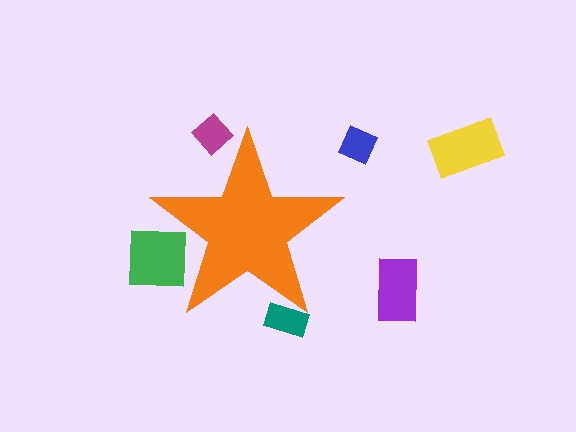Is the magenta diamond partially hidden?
Yes, the magenta diamond is partially hidden behind the orange star.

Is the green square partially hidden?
Yes, the green square is partially hidden behind the orange star.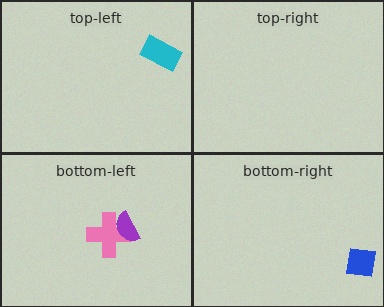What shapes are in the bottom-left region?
The pink cross, the purple semicircle.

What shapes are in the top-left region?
The cyan rectangle.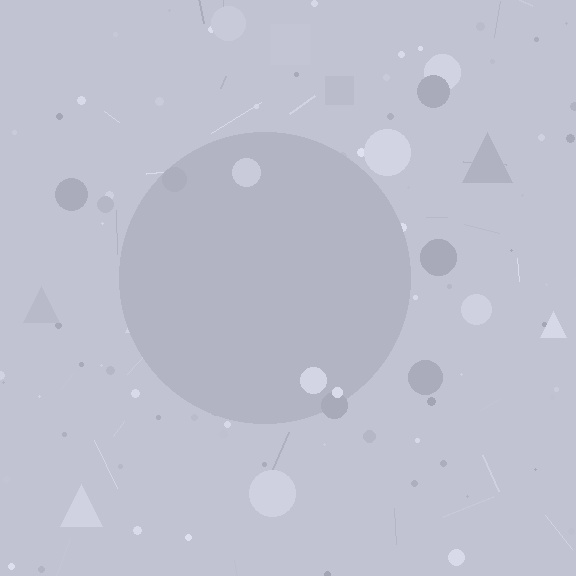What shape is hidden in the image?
A circle is hidden in the image.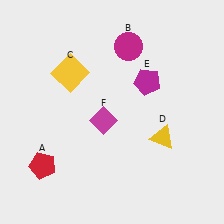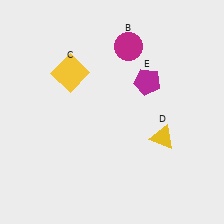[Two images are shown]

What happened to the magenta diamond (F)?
The magenta diamond (F) was removed in Image 2. It was in the bottom-left area of Image 1.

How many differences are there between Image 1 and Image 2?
There are 2 differences between the two images.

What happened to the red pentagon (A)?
The red pentagon (A) was removed in Image 2. It was in the bottom-left area of Image 1.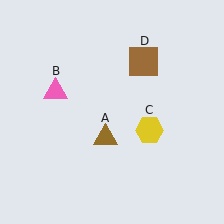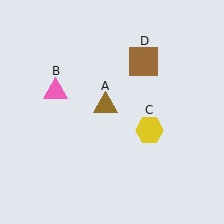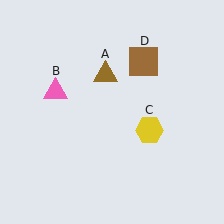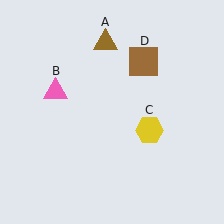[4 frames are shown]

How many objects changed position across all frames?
1 object changed position: brown triangle (object A).